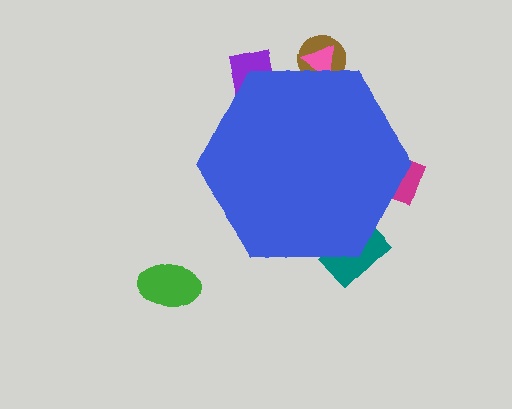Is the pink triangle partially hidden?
Yes, the pink triangle is partially hidden behind the blue hexagon.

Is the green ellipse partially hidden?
No, the green ellipse is fully visible.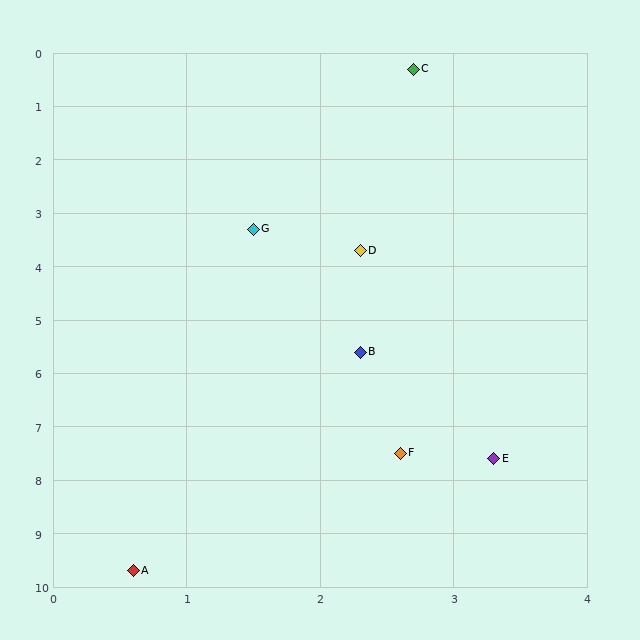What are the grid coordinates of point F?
Point F is at approximately (2.6, 7.5).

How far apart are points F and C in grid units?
Points F and C are about 7.2 grid units apart.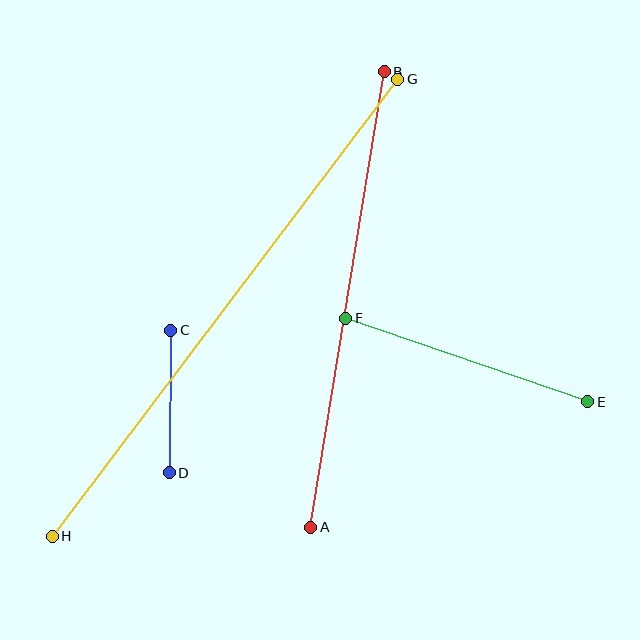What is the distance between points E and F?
The distance is approximately 256 pixels.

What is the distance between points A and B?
The distance is approximately 461 pixels.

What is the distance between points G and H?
The distance is approximately 573 pixels.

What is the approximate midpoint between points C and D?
The midpoint is at approximately (170, 402) pixels.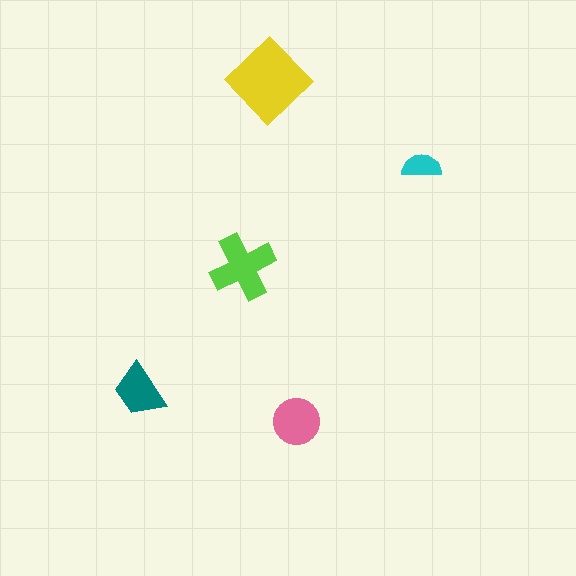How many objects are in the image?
There are 5 objects in the image.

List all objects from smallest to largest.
The cyan semicircle, the teal trapezoid, the pink circle, the lime cross, the yellow diamond.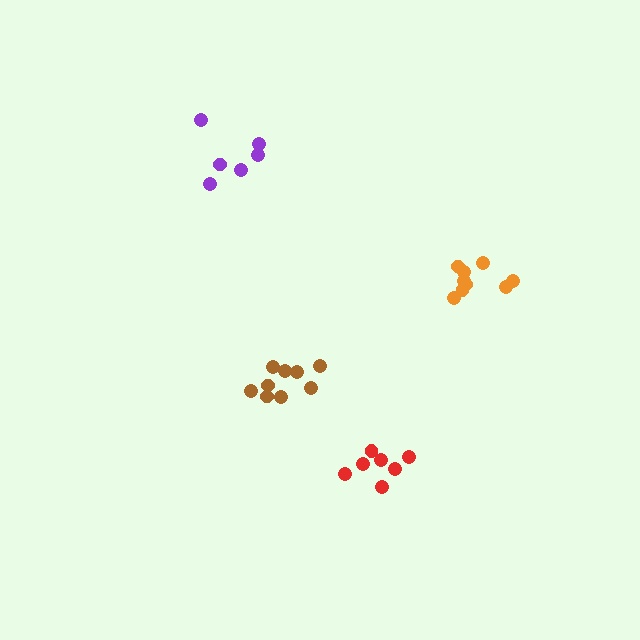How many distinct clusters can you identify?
There are 4 distinct clusters.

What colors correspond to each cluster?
The clusters are colored: purple, red, brown, orange.